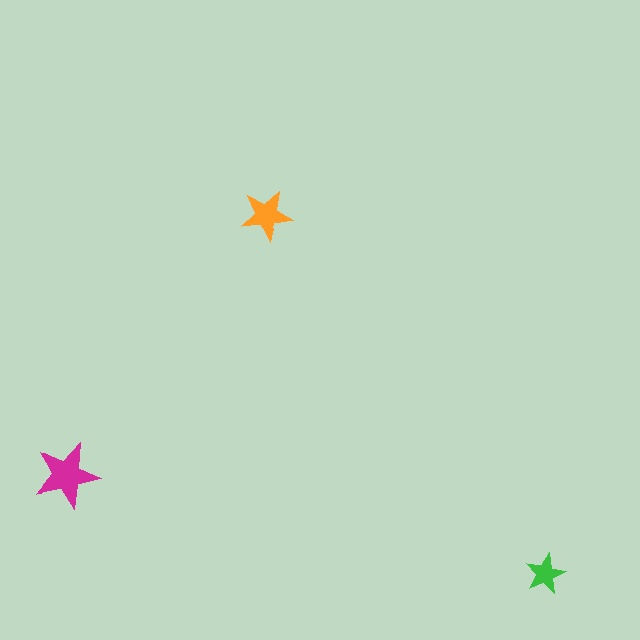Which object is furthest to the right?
The green star is rightmost.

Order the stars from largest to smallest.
the magenta one, the orange one, the green one.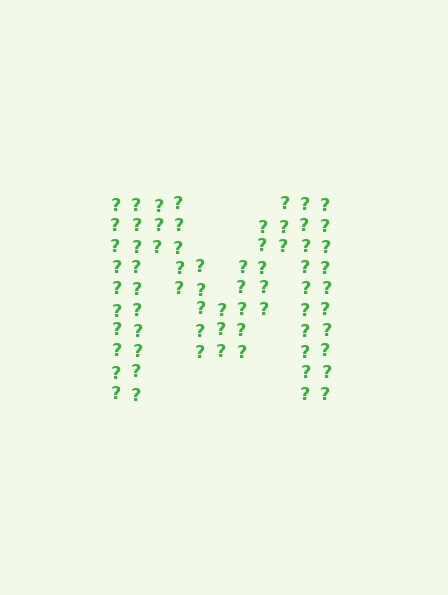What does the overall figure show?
The overall figure shows the letter M.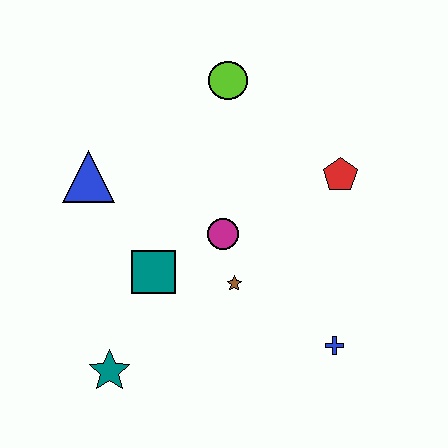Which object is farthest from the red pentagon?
The teal star is farthest from the red pentagon.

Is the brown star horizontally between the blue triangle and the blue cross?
Yes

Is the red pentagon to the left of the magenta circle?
No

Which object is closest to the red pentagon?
The magenta circle is closest to the red pentagon.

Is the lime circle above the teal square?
Yes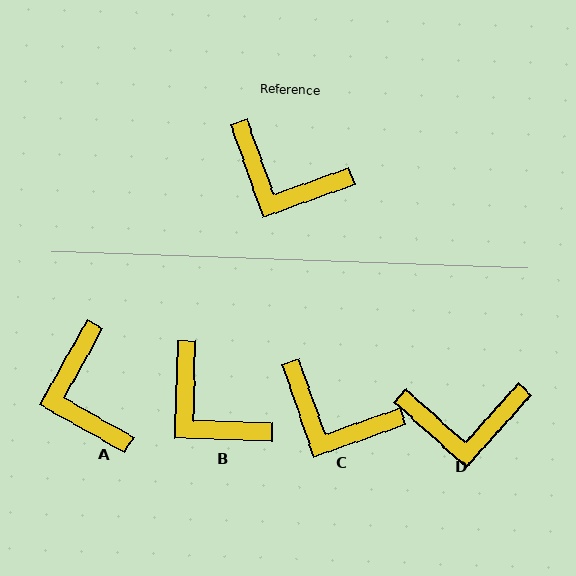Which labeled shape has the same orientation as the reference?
C.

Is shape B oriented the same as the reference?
No, it is off by about 21 degrees.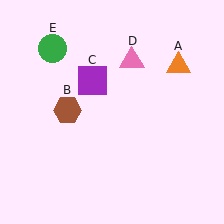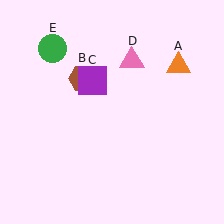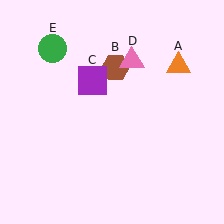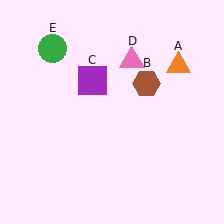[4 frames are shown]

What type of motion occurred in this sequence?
The brown hexagon (object B) rotated clockwise around the center of the scene.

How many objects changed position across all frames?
1 object changed position: brown hexagon (object B).